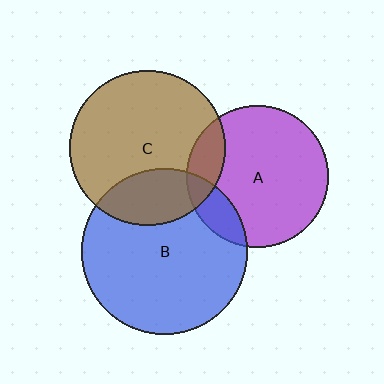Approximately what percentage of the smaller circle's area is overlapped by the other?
Approximately 15%.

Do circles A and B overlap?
Yes.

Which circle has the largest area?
Circle B (blue).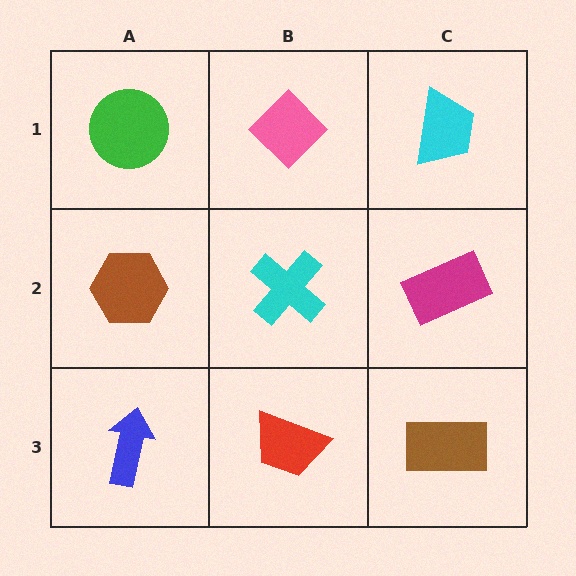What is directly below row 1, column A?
A brown hexagon.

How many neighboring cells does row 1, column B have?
3.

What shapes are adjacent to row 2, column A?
A green circle (row 1, column A), a blue arrow (row 3, column A), a cyan cross (row 2, column B).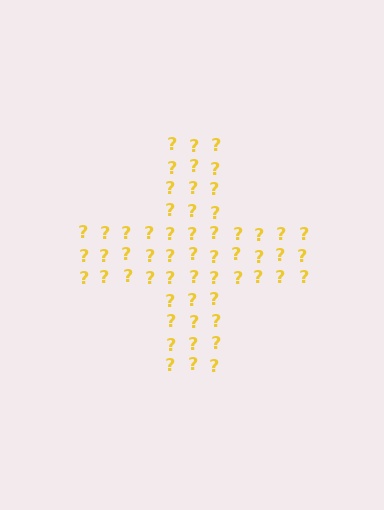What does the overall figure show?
The overall figure shows a cross.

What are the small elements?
The small elements are question marks.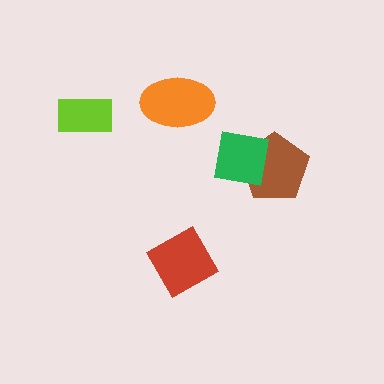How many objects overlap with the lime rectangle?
0 objects overlap with the lime rectangle.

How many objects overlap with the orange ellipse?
0 objects overlap with the orange ellipse.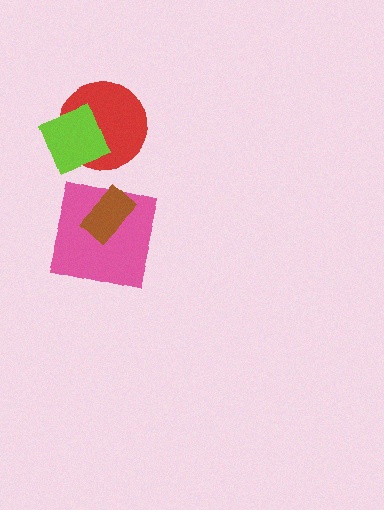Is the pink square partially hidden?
Yes, it is partially covered by another shape.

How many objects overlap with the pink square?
1 object overlaps with the pink square.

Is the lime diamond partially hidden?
No, no other shape covers it.